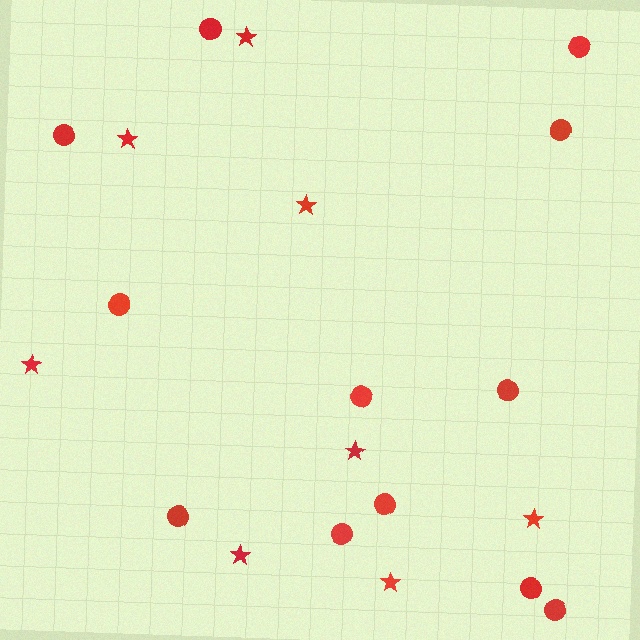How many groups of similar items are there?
There are 2 groups: one group of stars (8) and one group of circles (12).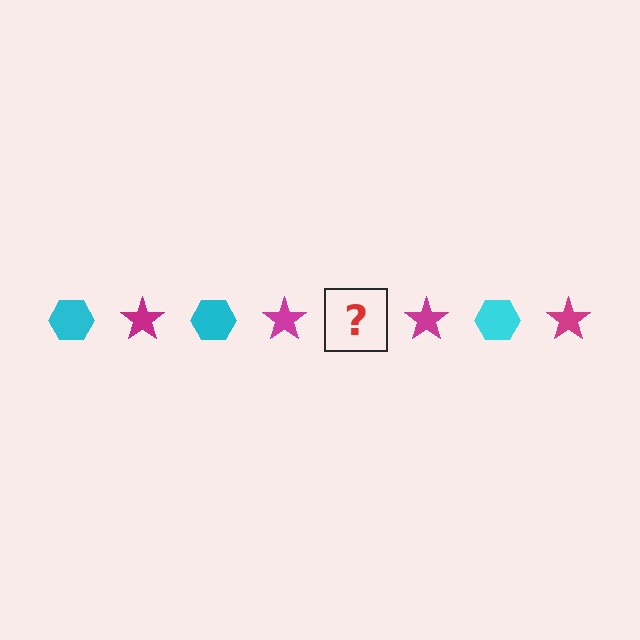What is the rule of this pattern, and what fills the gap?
The rule is that the pattern alternates between cyan hexagon and magenta star. The gap should be filled with a cyan hexagon.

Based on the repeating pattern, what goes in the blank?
The blank should be a cyan hexagon.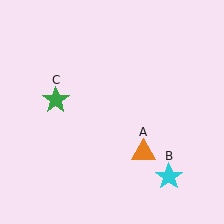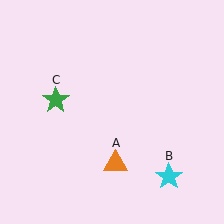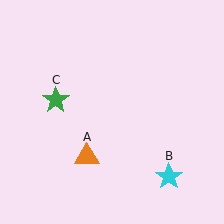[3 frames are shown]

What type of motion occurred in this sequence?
The orange triangle (object A) rotated clockwise around the center of the scene.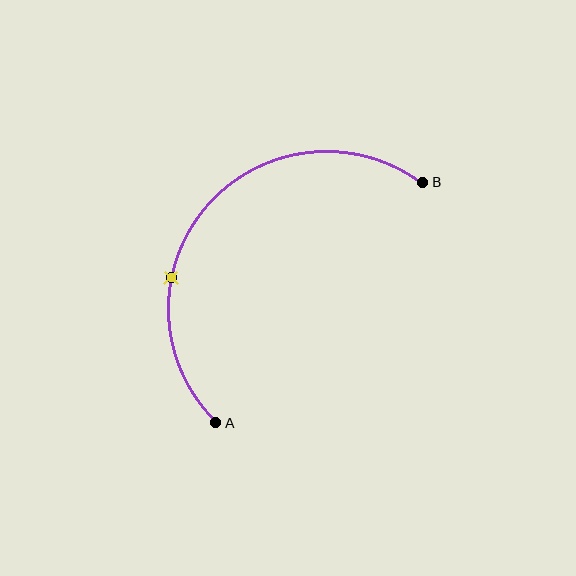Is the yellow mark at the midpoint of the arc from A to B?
No. The yellow mark lies on the arc but is closer to endpoint A. The arc midpoint would be at the point on the curve equidistant along the arc from both A and B.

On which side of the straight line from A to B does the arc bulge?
The arc bulges above and to the left of the straight line connecting A and B.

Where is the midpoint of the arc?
The arc midpoint is the point on the curve farthest from the straight line joining A and B. It sits above and to the left of that line.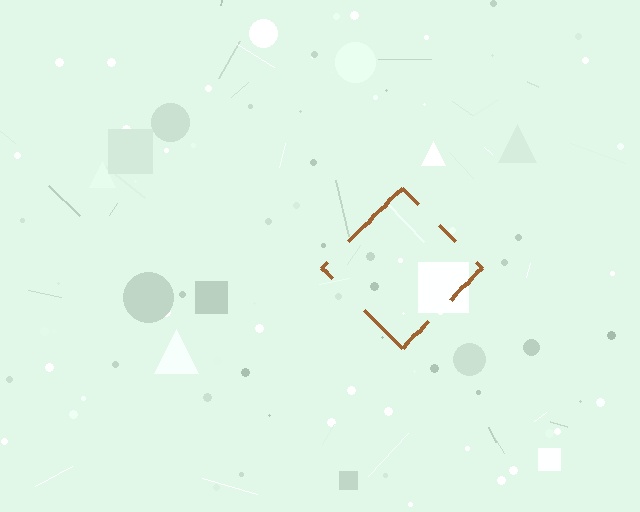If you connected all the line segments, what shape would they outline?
They would outline a diamond.